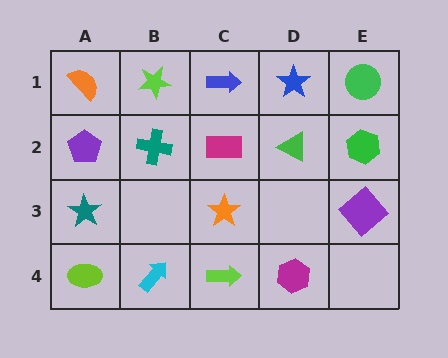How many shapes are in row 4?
4 shapes.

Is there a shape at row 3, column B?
No, that cell is empty.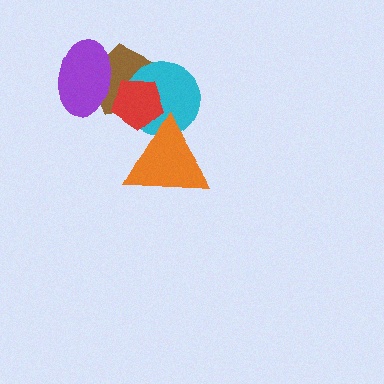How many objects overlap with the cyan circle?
3 objects overlap with the cyan circle.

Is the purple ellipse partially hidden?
Yes, it is partially covered by another shape.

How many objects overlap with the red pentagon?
4 objects overlap with the red pentagon.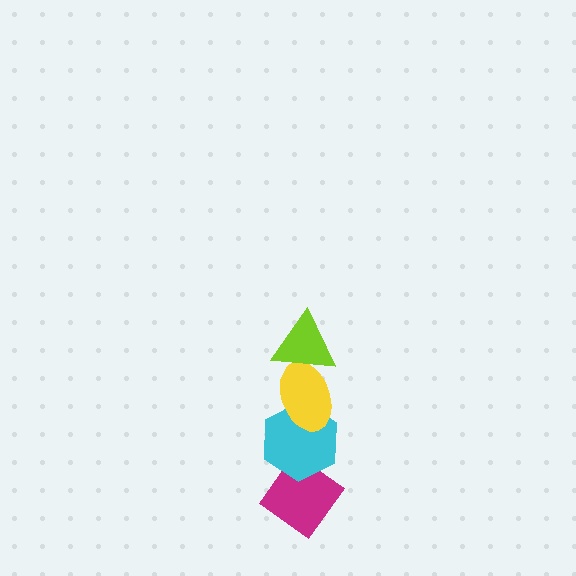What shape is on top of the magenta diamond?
The cyan hexagon is on top of the magenta diamond.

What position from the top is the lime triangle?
The lime triangle is 1st from the top.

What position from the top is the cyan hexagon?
The cyan hexagon is 3rd from the top.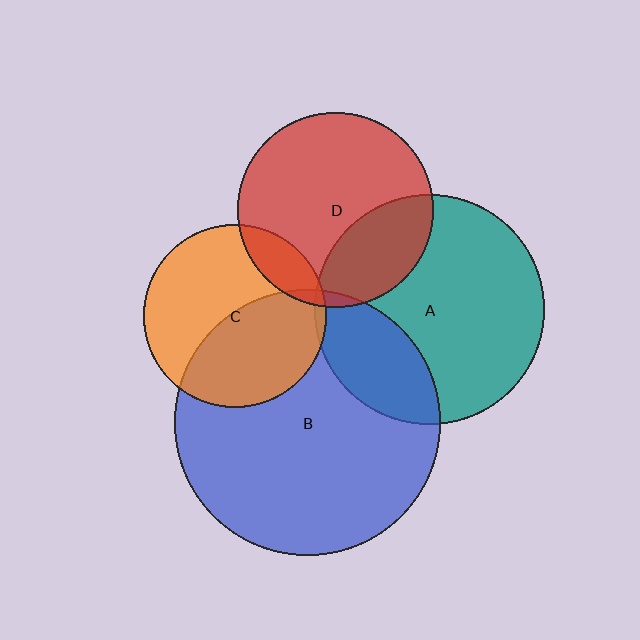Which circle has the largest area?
Circle B (blue).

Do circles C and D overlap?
Yes.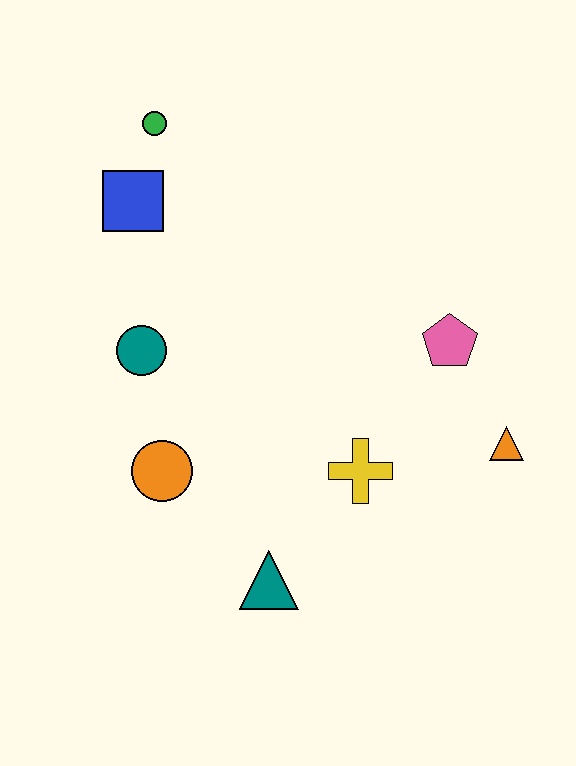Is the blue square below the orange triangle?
No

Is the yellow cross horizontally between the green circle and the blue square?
No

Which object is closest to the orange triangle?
The pink pentagon is closest to the orange triangle.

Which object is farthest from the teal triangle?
The green circle is farthest from the teal triangle.